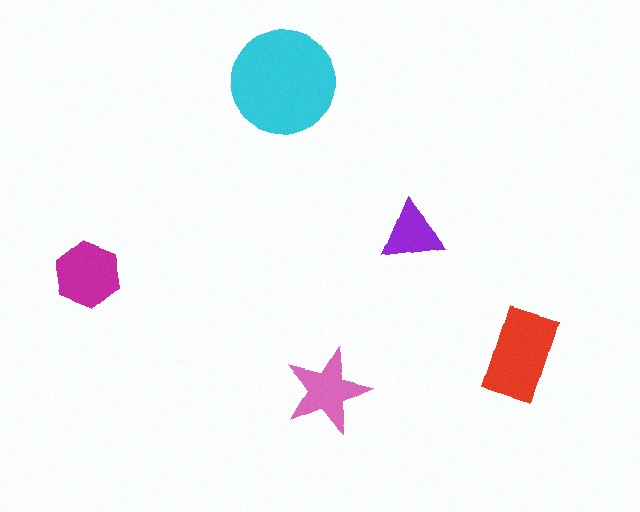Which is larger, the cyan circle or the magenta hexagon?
The cyan circle.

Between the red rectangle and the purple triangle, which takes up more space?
The red rectangle.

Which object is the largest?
The cyan circle.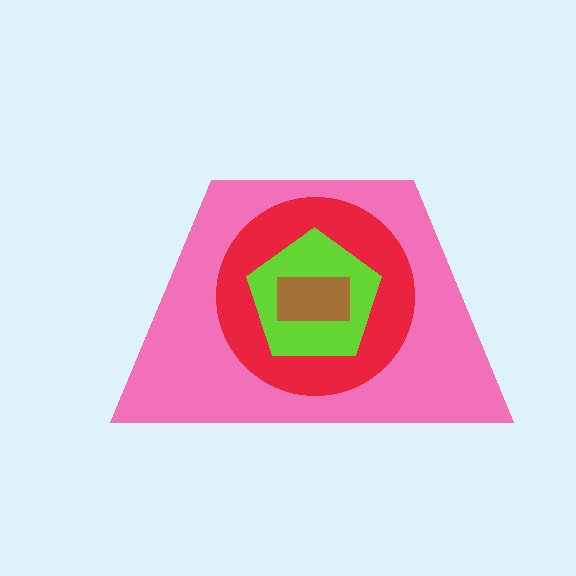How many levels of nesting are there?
4.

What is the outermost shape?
The pink trapezoid.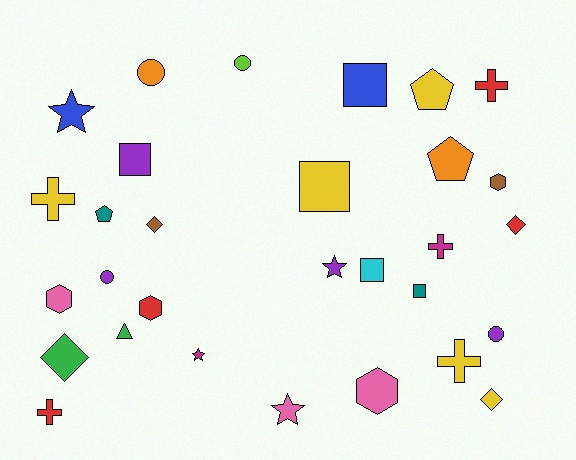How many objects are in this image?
There are 30 objects.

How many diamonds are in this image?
There are 4 diamonds.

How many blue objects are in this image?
There are 2 blue objects.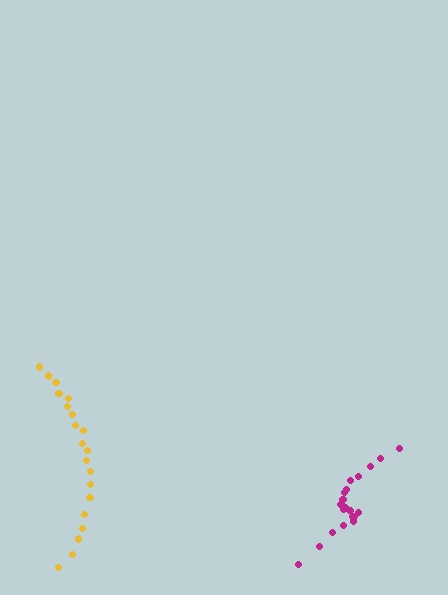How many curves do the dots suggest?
There are 2 distinct paths.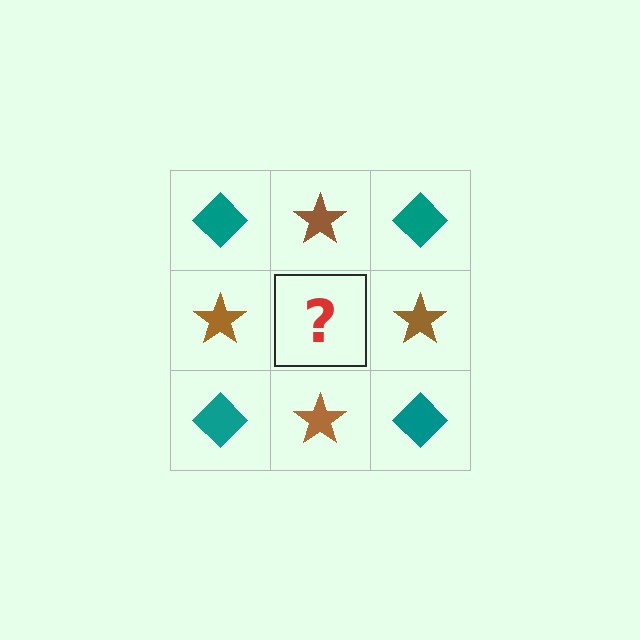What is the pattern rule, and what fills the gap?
The rule is that it alternates teal diamond and brown star in a checkerboard pattern. The gap should be filled with a teal diamond.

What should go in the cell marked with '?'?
The missing cell should contain a teal diamond.